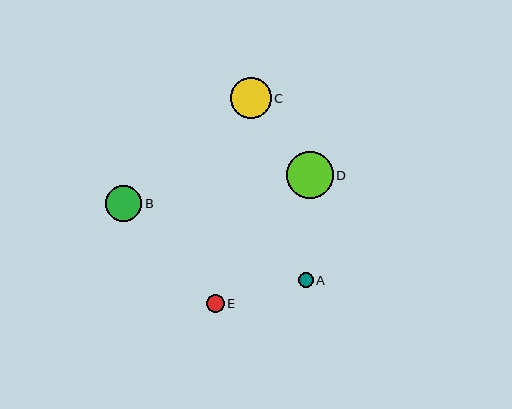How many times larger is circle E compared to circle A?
Circle E is approximately 1.2 times the size of circle A.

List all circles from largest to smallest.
From largest to smallest: D, C, B, E, A.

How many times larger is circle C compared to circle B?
Circle C is approximately 1.1 times the size of circle B.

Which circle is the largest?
Circle D is the largest with a size of approximately 47 pixels.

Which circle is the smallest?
Circle A is the smallest with a size of approximately 15 pixels.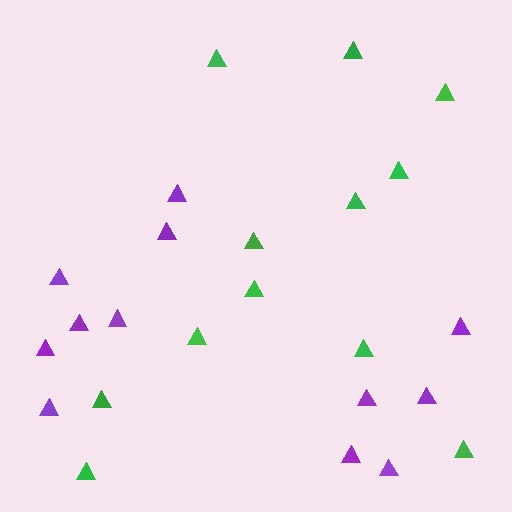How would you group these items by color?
There are 2 groups: one group of purple triangles (12) and one group of green triangles (12).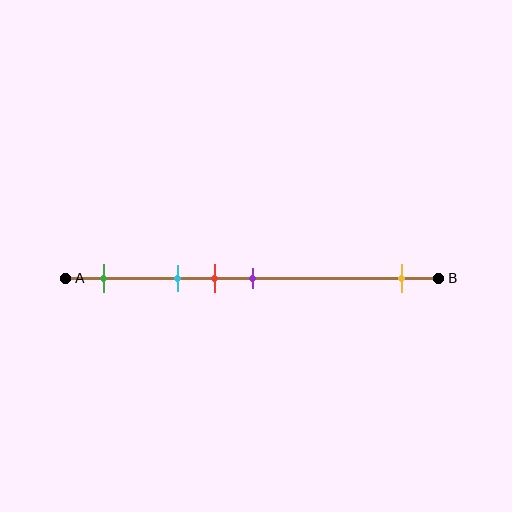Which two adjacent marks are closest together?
The red and purple marks are the closest adjacent pair.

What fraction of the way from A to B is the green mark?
The green mark is approximately 10% (0.1) of the way from A to B.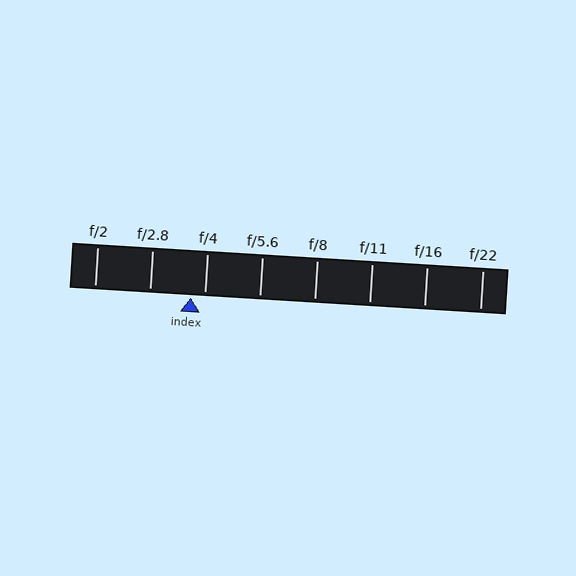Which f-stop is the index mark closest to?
The index mark is closest to f/4.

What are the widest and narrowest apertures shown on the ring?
The widest aperture shown is f/2 and the narrowest is f/22.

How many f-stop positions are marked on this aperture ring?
There are 8 f-stop positions marked.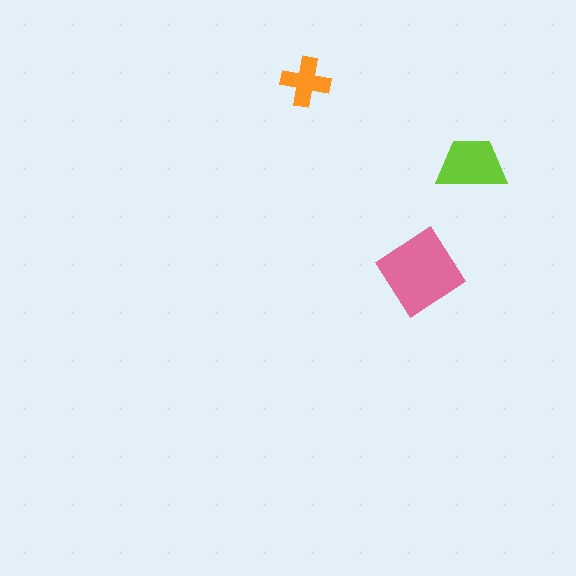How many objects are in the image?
There are 3 objects in the image.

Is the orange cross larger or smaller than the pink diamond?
Smaller.